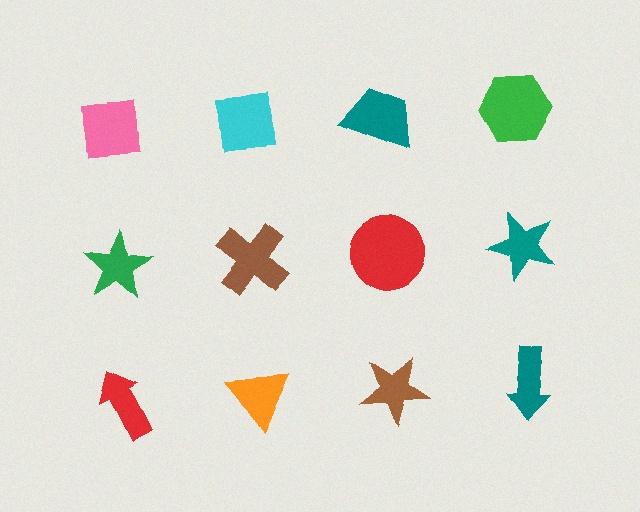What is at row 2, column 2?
A brown cross.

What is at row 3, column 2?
An orange triangle.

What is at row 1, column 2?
A cyan square.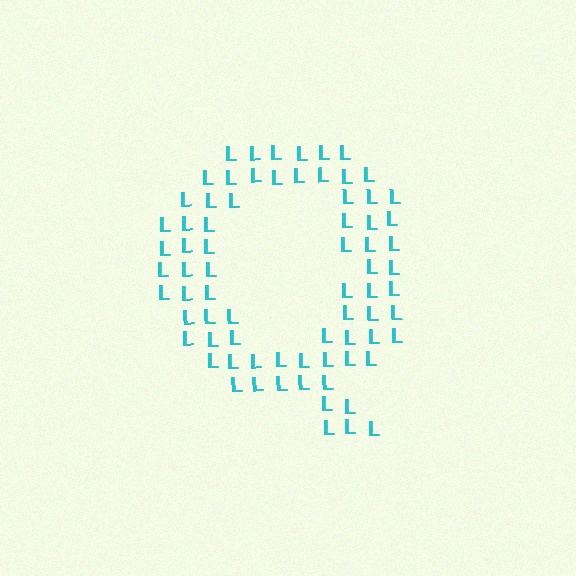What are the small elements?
The small elements are letter L's.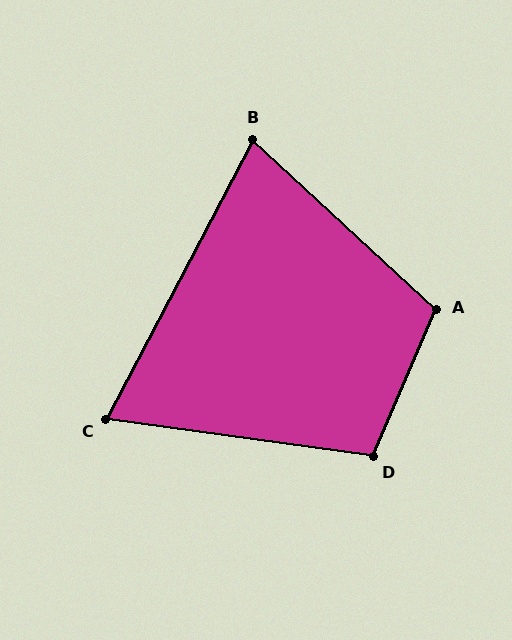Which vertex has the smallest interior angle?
C, at approximately 70 degrees.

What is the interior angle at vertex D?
Approximately 105 degrees (obtuse).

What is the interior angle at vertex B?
Approximately 75 degrees (acute).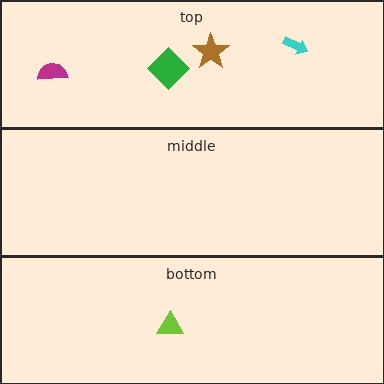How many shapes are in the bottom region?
1.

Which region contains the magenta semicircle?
The top region.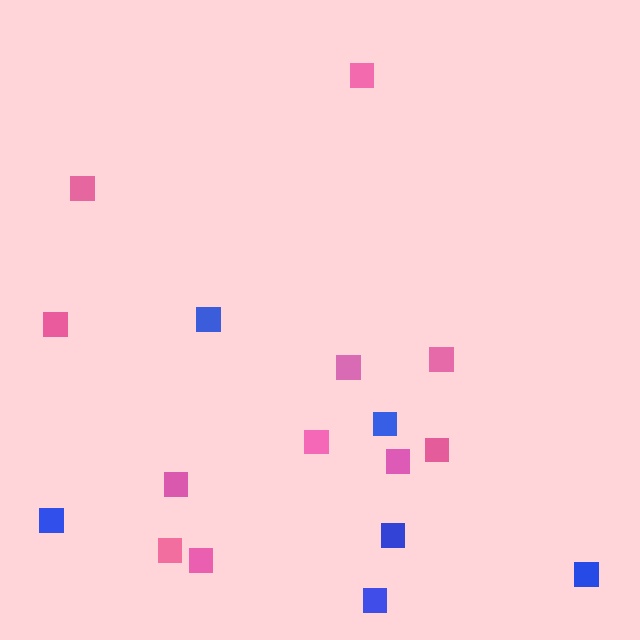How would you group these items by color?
There are 2 groups: one group of pink squares (11) and one group of blue squares (6).